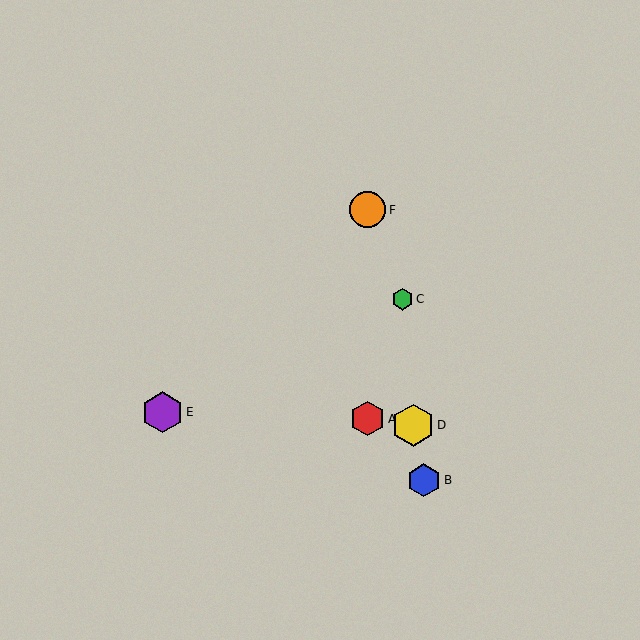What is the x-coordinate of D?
Object D is at x≈413.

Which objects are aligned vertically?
Objects A, F are aligned vertically.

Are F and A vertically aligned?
Yes, both are at x≈368.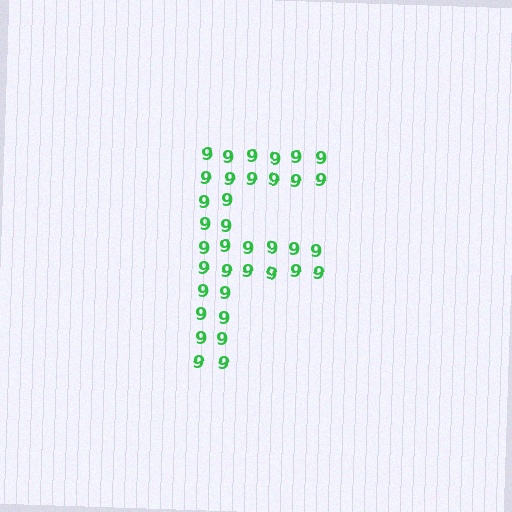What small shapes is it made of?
It is made of small digit 9's.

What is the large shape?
The large shape is the letter F.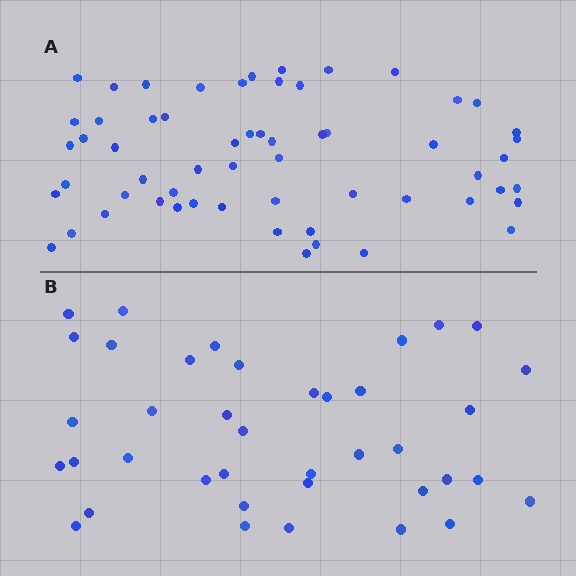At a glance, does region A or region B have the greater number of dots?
Region A (the top region) has more dots.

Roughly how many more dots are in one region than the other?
Region A has approximately 20 more dots than region B.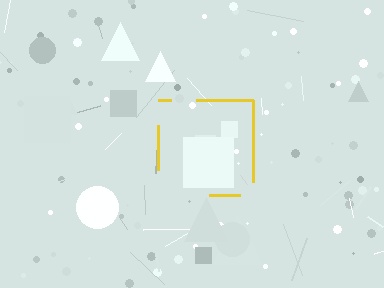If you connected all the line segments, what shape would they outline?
They would outline a square.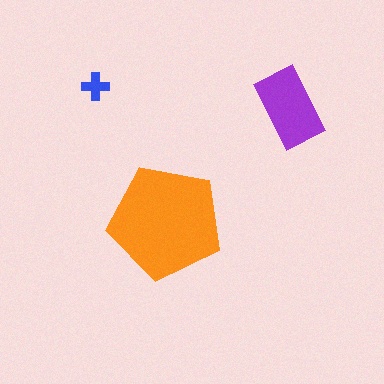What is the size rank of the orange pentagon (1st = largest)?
1st.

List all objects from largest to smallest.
The orange pentagon, the purple rectangle, the blue cross.